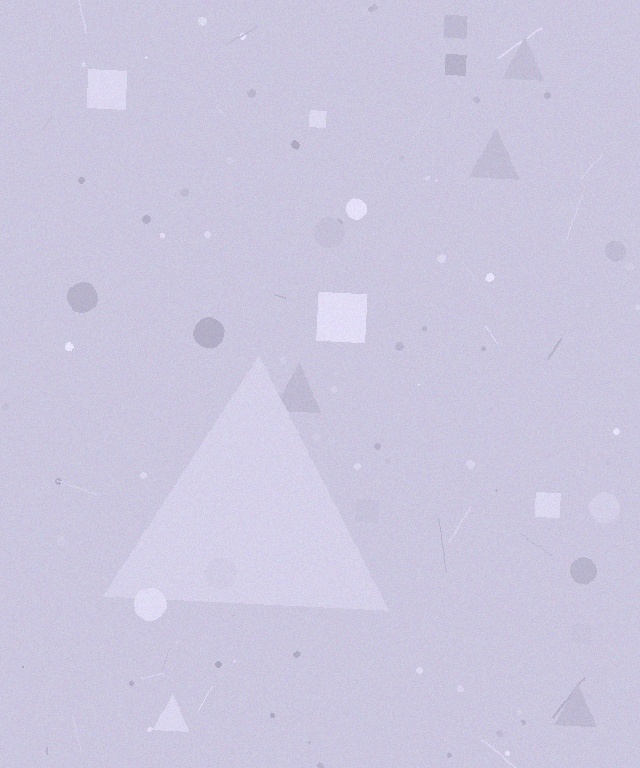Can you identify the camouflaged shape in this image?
The camouflaged shape is a triangle.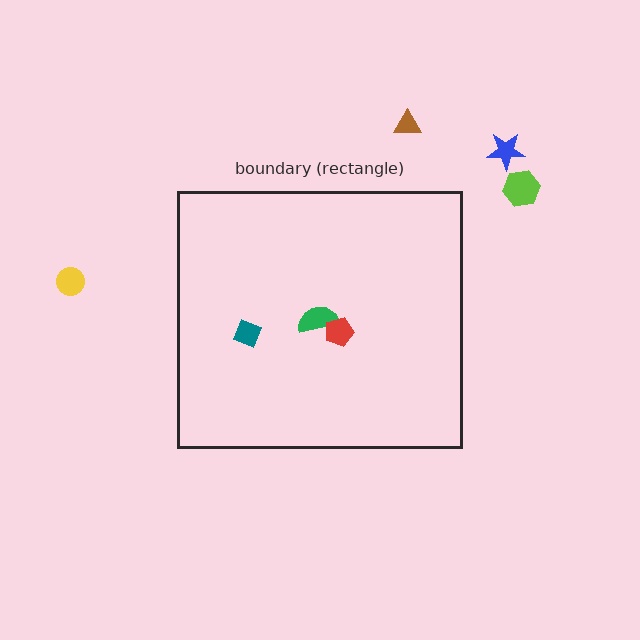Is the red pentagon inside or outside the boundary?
Inside.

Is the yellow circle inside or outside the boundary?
Outside.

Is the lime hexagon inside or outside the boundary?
Outside.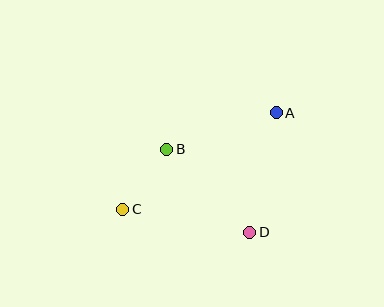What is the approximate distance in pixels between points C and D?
The distance between C and D is approximately 129 pixels.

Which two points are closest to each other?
Points B and C are closest to each other.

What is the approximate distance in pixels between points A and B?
The distance between A and B is approximately 115 pixels.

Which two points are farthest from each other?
Points A and C are farthest from each other.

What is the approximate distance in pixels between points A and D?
The distance between A and D is approximately 122 pixels.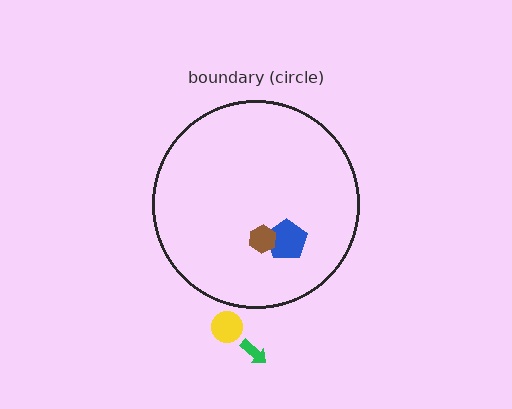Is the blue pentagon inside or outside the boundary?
Inside.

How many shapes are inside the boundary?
2 inside, 2 outside.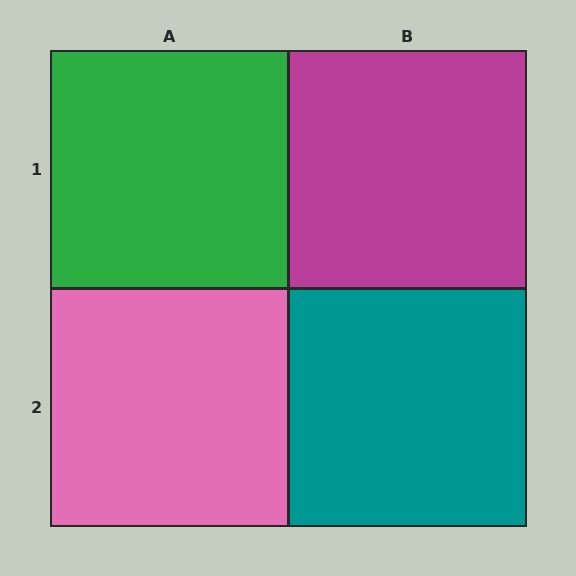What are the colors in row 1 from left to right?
Green, magenta.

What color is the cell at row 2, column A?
Pink.